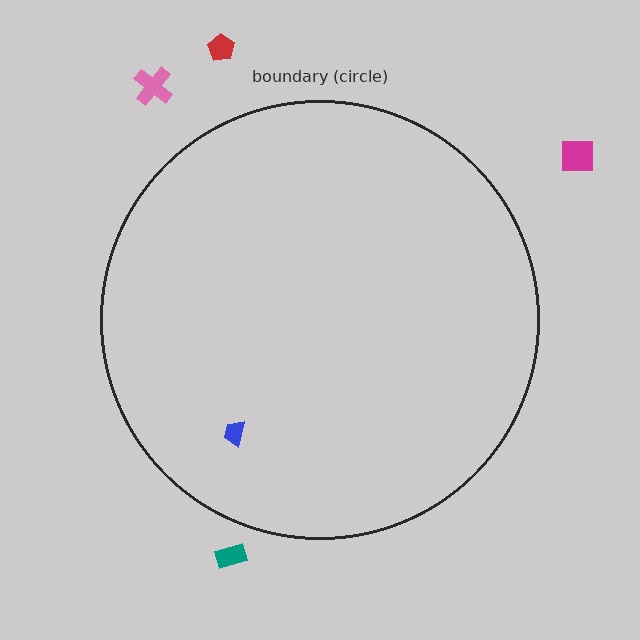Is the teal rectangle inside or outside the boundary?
Outside.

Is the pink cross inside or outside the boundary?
Outside.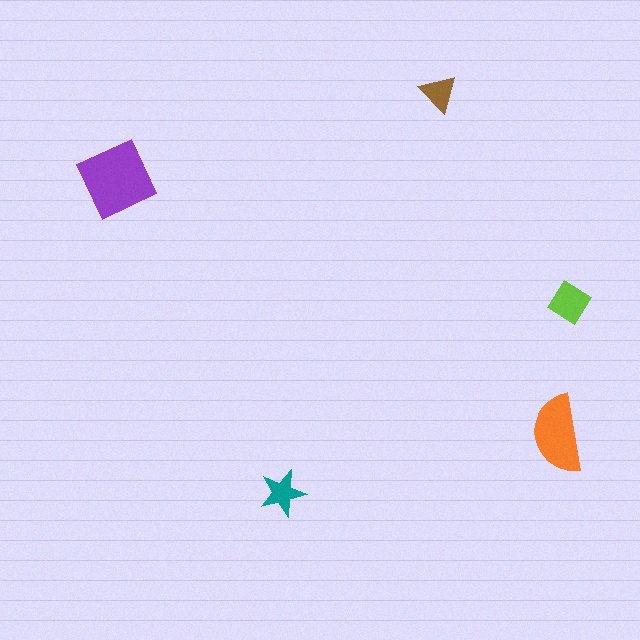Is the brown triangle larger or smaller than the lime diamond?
Smaller.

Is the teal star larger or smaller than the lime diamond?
Smaller.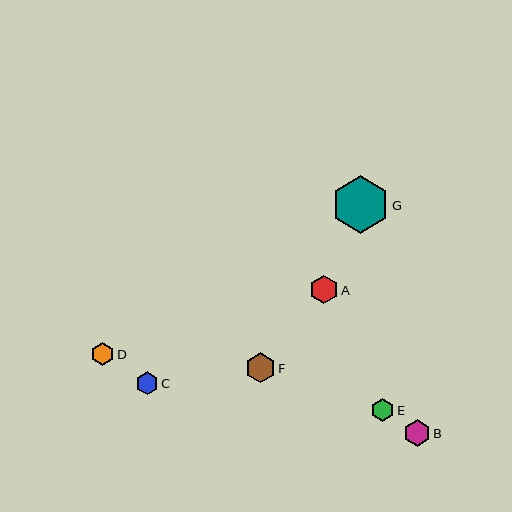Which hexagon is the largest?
Hexagon G is the largest with a size of approximately 58 pixels.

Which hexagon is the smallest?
Hexagon C is the smallest with a size of approximately 23 pixels.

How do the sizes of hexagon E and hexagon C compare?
Hexagon E and hexagon C are approximately the same size.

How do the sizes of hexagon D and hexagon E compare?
Hexagon D and hexagon E are approximately the same size.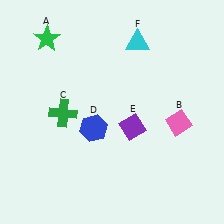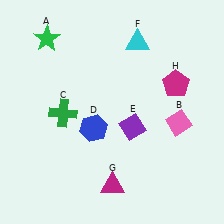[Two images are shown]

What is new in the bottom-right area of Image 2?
A magenta triangle (G) was added in the bottom-right area of Image 2.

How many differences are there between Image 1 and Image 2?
There are 2 differences between the two images.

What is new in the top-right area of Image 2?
A magenta pentagon (H) was added in the top-right area of Image 2.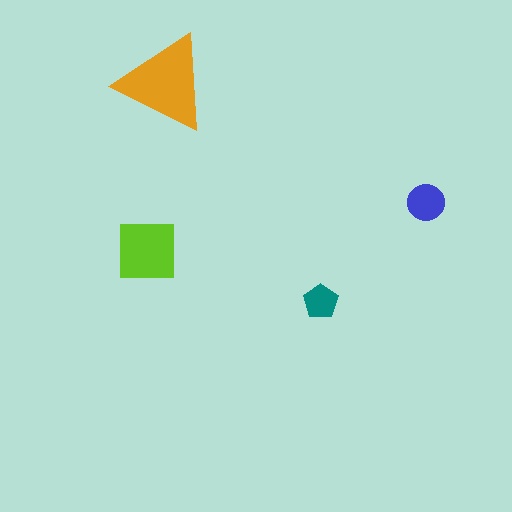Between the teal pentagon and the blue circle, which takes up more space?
The blue circle.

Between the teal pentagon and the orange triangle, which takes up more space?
The orange triangle.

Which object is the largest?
The orange triangle.